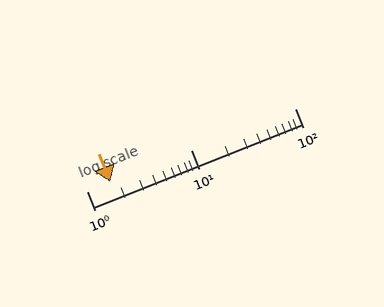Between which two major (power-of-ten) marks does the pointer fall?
The pointer is between 1 and 10.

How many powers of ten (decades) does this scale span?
The scale spans 2 decades, from 1 to 100.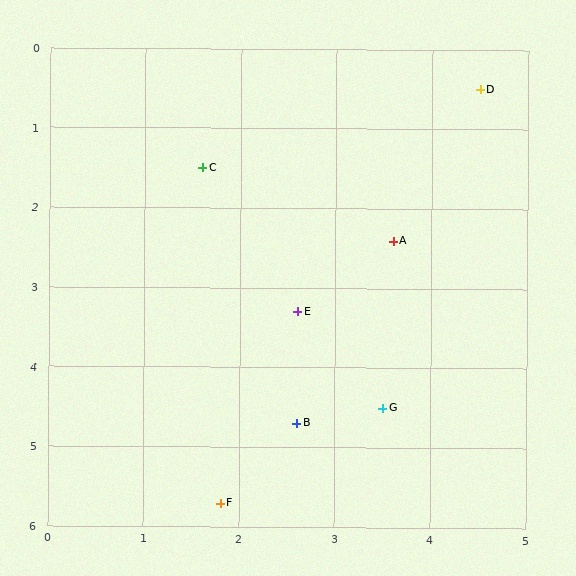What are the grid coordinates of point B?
Point B is at approximately (2.6, 4.7).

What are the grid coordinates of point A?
Point A is at approximately (3.6, 2.4).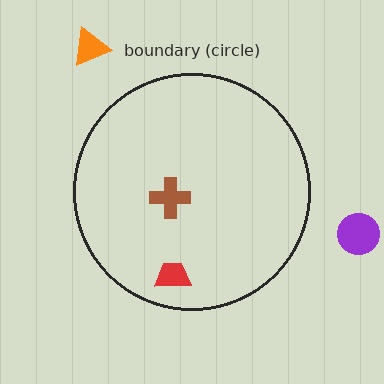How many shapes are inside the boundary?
2 inside, 2 outside.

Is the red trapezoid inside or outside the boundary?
Inside.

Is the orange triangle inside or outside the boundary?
Outside.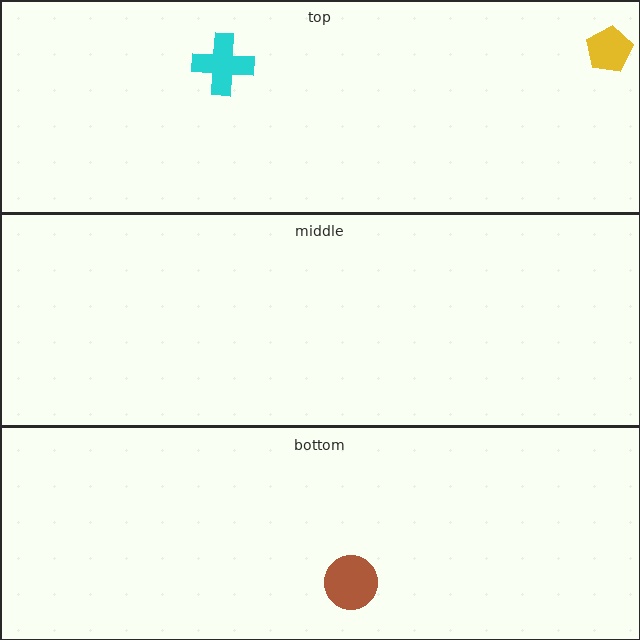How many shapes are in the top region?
2.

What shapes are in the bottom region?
The brown circle.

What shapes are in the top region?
The yellow pentagon, the cyan cross.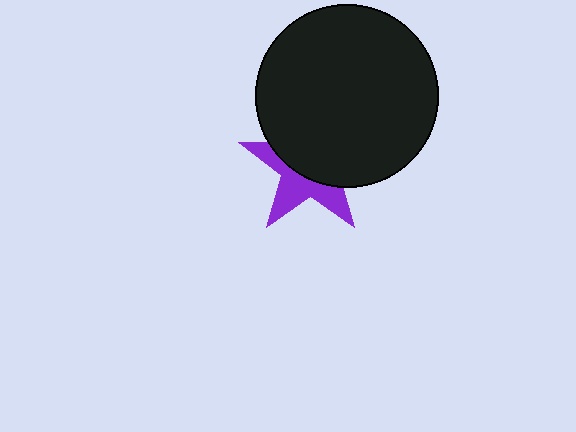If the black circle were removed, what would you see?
You would see the complete purple star.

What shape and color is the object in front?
The object in front is a black circle.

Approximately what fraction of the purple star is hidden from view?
Roughly 58% of the purple star is hidden behind the black circle.